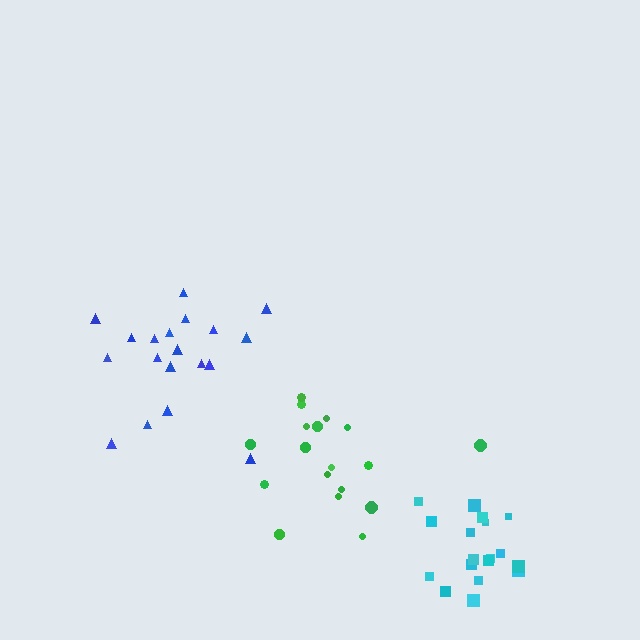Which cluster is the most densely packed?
Cyan.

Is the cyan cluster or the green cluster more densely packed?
Cyan.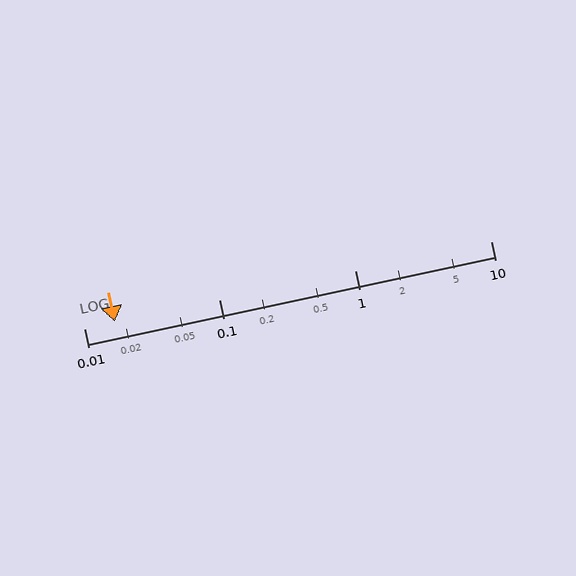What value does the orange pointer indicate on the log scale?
The pointer indicates approximately 0.017.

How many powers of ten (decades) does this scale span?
The scale spans 3 decades, from 0.01 to 10.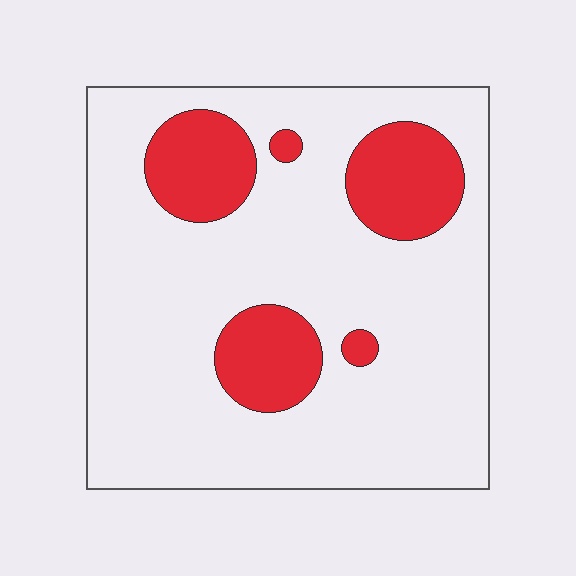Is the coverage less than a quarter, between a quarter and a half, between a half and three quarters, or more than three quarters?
Less than a quarter.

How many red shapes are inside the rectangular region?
5.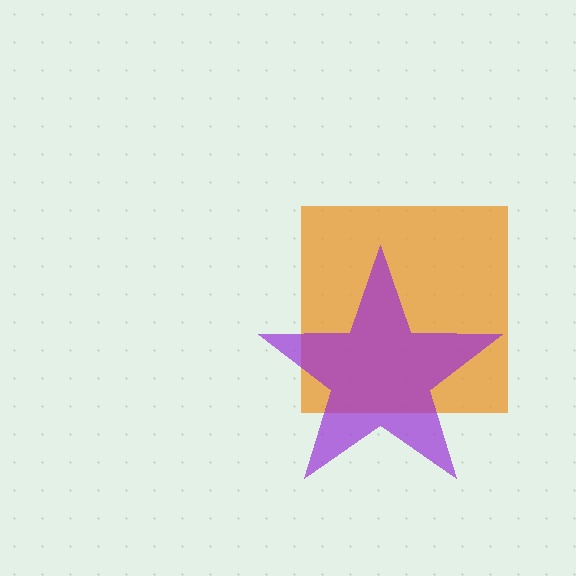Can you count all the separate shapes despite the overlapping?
Yes, there are 2 separate shapes.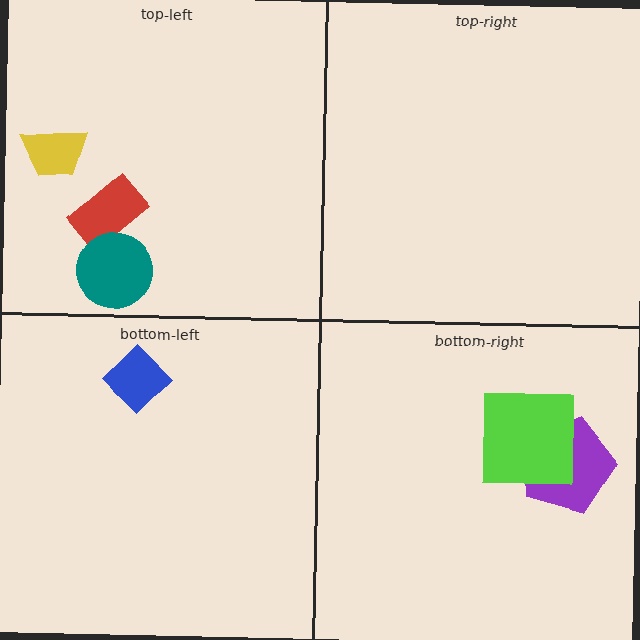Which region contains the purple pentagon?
The bottom-right region.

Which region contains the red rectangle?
The top-left region.